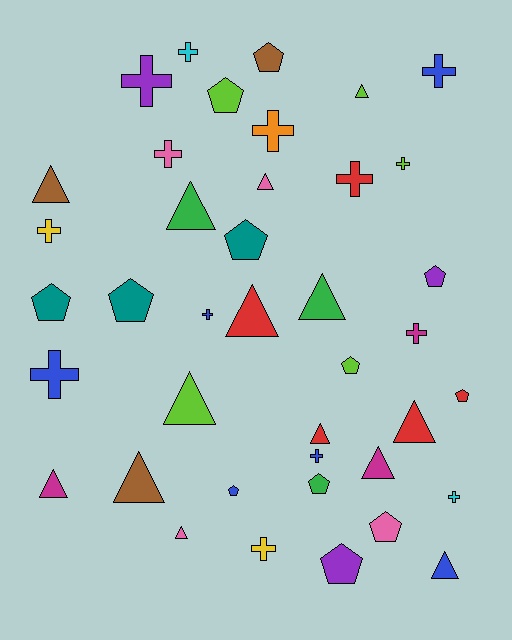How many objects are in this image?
There are 40 objects.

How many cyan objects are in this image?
There are 2 cyan objects.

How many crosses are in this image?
There are 14 crosses.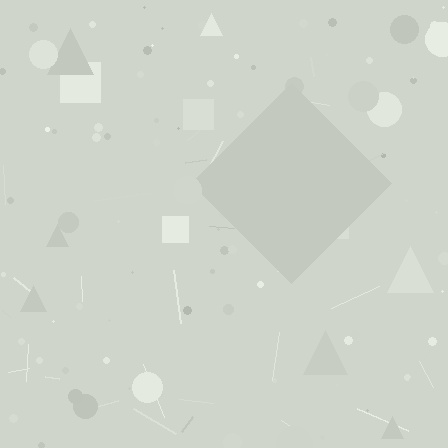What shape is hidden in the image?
A diamond is hidden in the image.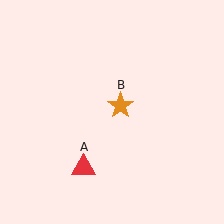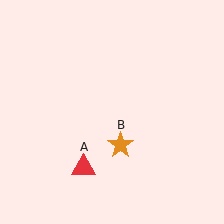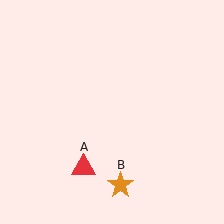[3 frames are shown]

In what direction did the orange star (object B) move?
The orange star (object B) moved down.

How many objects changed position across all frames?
1 object changed position: orange star (object B).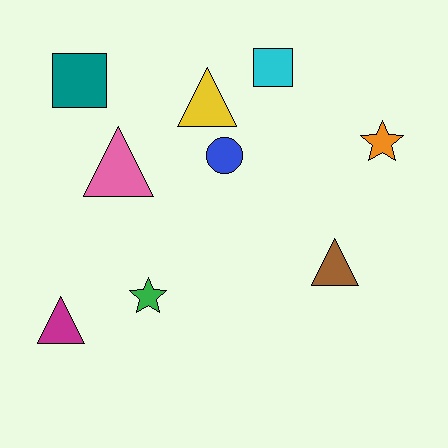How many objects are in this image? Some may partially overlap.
There are 9 objects.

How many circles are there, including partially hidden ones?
There is 1 circle.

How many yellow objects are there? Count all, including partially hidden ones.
There is 1 yellow object.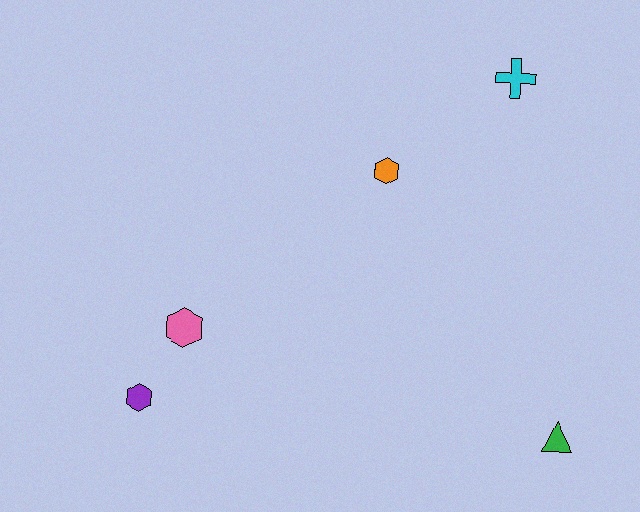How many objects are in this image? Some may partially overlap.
There are 5 objects.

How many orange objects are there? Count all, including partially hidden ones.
There is 1 orange object.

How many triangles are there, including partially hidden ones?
There is 1 triangle.